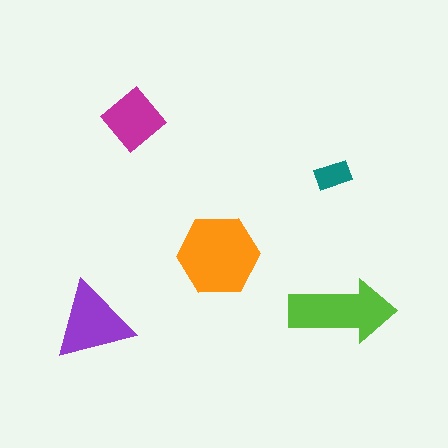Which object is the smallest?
The teal rectangle.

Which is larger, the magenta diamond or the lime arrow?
The lime arrow.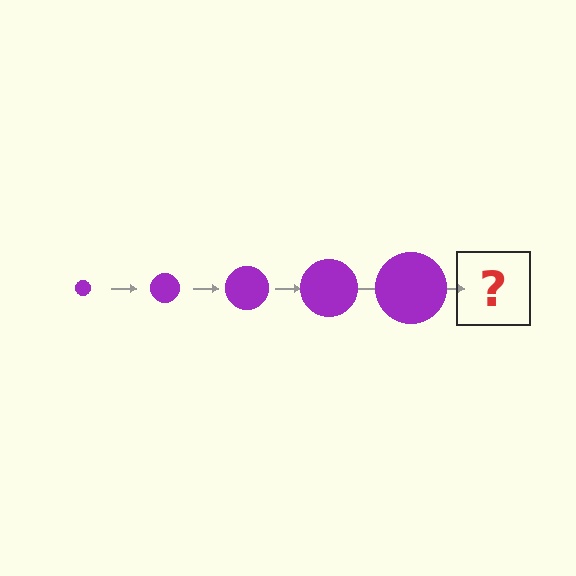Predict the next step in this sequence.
The next step is a purple circle, larger than the previous one.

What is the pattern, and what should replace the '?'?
The pattern is that the circle gets progressively larger each step. The '?' should be a purple circle, larger than the previous one.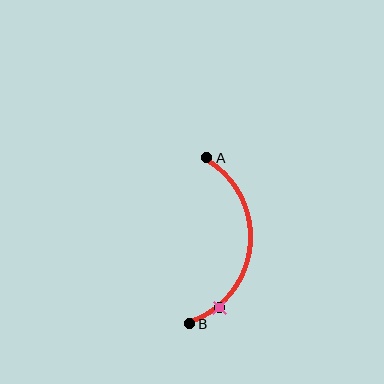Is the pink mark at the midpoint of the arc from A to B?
No. The pink mark lies on the arc but is closer to endpoint B. The arc midpoint would be at the point on the curve equidistant along the arc from both A and B.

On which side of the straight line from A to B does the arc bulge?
The arc bulges to the right of the straight line connecting A and B.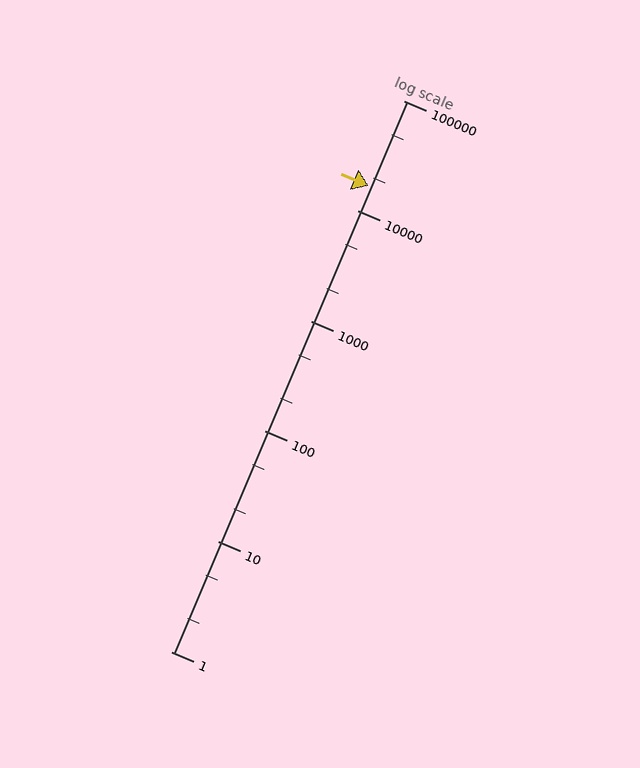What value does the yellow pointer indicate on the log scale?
The pointer indicates approximately 17000.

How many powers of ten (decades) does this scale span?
The scale spans 5 decades, from 1 to 100000.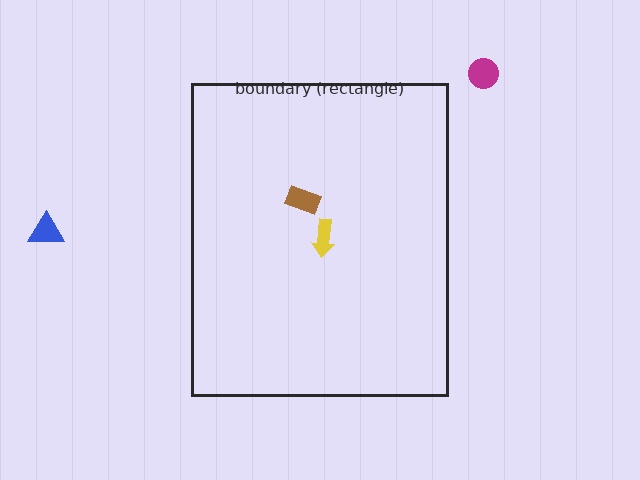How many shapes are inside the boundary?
2 inside, 2 outside.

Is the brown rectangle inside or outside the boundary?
Inside.